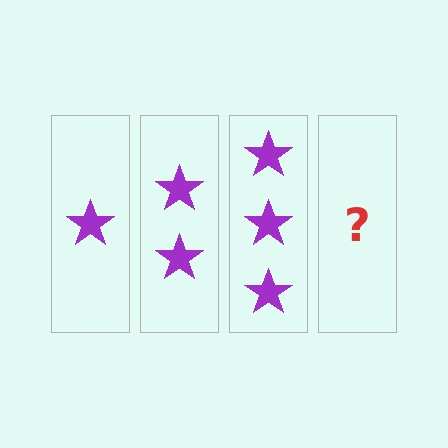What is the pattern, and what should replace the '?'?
The pattern is that each step adds one more star. The '?' should be 4 stars.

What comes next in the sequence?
The next element should be 4 stars.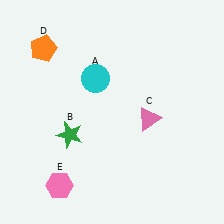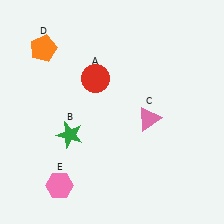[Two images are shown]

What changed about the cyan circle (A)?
In Image 1, A is cyan. In Image 2, it changed to red.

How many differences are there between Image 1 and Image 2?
There is 1 difference between the two images.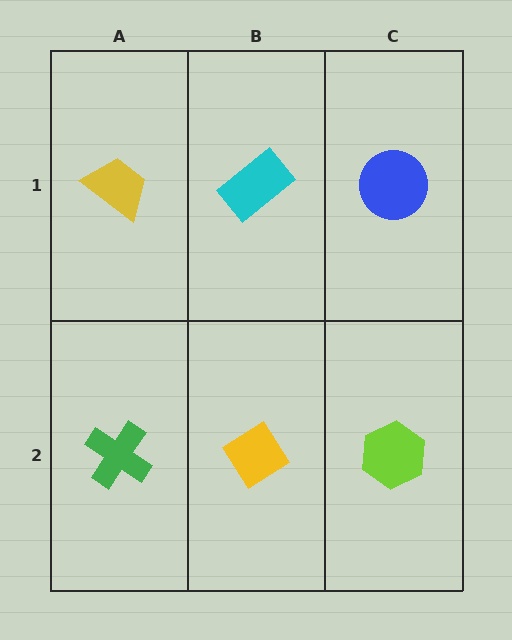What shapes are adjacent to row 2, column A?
A yellow trapezoid (row 1, column A), a yellow diamond (row 2, column B).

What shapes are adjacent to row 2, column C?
A blue circle (row 1, column C), a yellow diamond (row 2, column B).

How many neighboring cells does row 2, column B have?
3.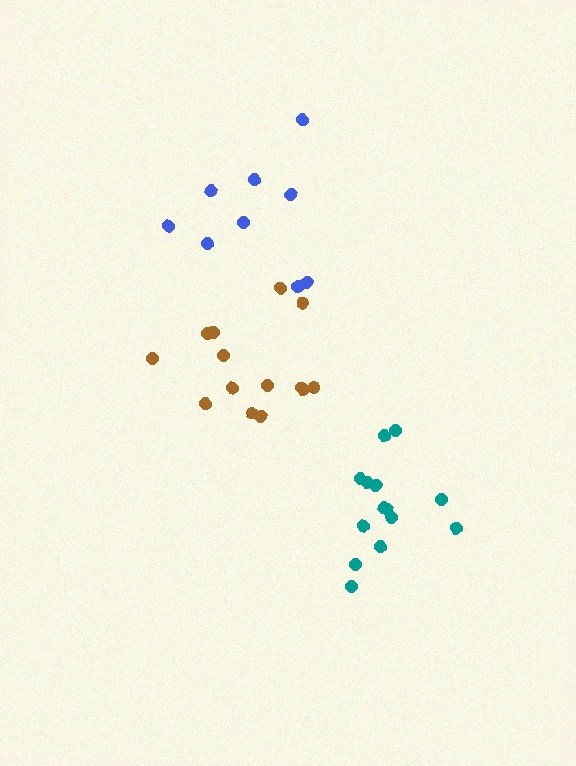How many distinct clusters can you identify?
There are 3 distinct clusters.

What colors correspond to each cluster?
The clusters are colored: teal, brown, blue.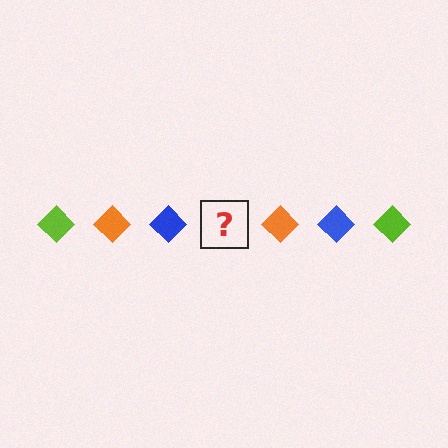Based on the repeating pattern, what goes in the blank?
The blank should be a lime diamond.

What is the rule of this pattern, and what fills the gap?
The rule is that the pattern cycles through lime, orange, blue diamonds. The gap should be filled with a lime diamond.